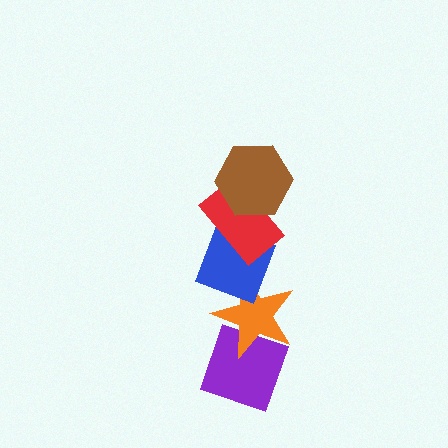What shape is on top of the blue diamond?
The red rectangle is on top of the blue diamond.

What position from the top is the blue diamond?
The blue diamond is 3rd from the top.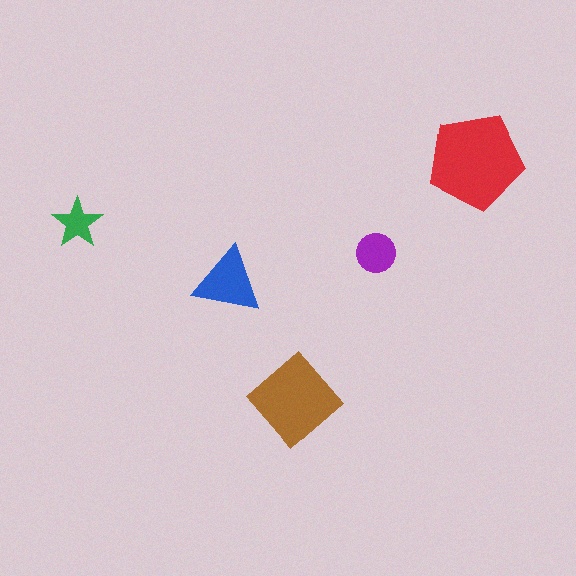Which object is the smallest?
The green star.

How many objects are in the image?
There are 5 objects in the image.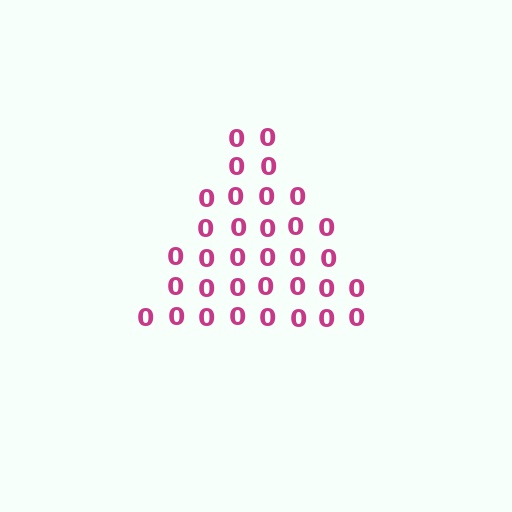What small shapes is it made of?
It is made of small digit 0's.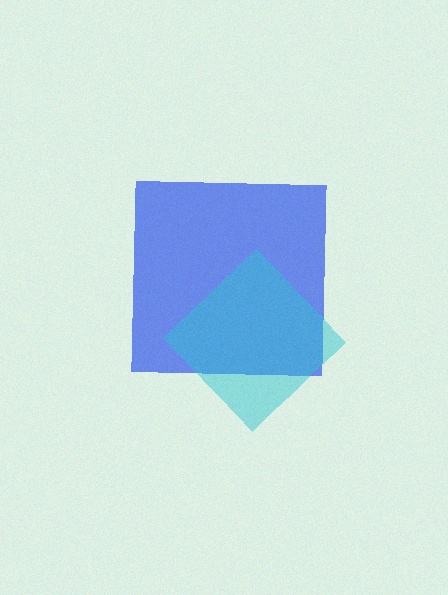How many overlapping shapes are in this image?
There are 2 overlapping shapes in the image.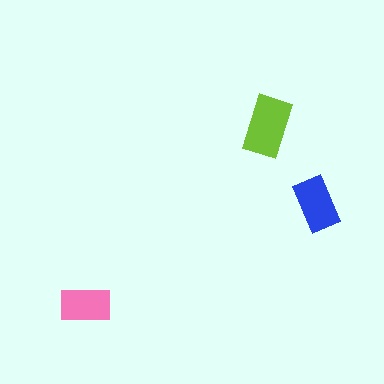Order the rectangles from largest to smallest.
the lime one, the blue one, the pink one.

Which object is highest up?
The lime rectangle is topmost.